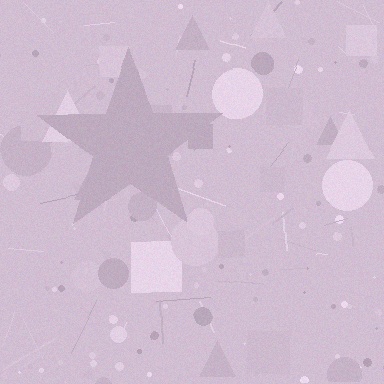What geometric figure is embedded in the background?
A star is embedded in the background.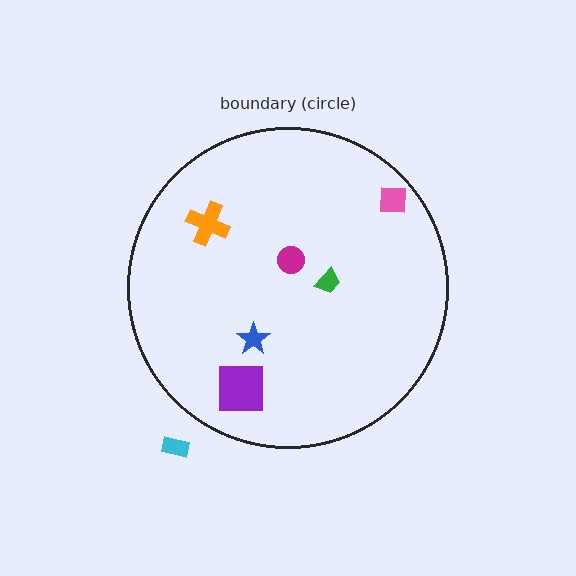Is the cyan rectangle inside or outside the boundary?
Outside.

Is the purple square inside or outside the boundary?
Inside.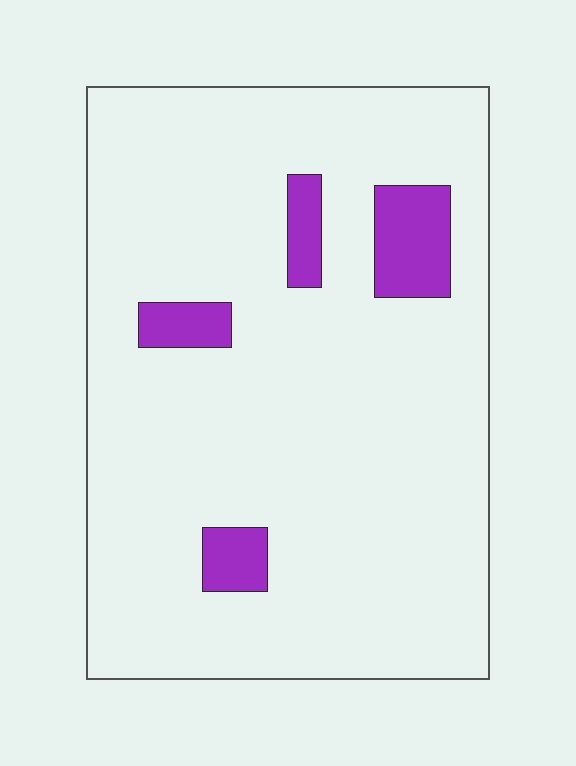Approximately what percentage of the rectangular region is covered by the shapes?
Approximately 10%.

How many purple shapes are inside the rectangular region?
4.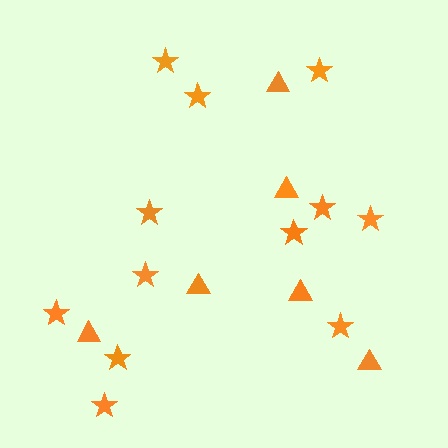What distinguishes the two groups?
There are 2 groups: one group of triangles (6) and one group of stars (12).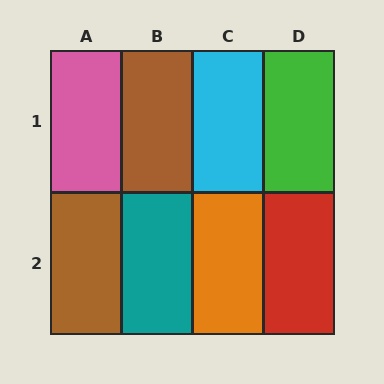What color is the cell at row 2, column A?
Brown.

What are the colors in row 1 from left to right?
Pink, brown, cyan, green.